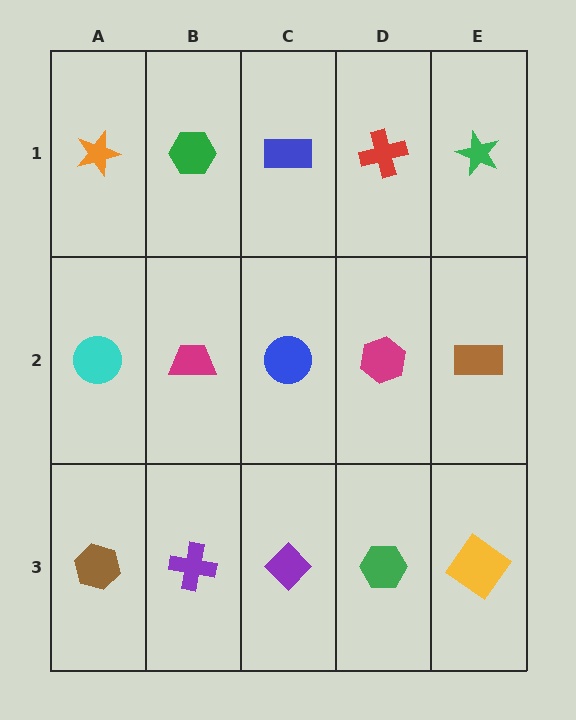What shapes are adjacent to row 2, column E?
A green star (row 1, column E), a yellow diamond (row 3, column E), a magenta hexagon (row 2, column D).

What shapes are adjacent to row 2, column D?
A red cross (row 1, column D), a green hexagon (row 3, column D), a blue circle (row 2, column C), a brown rectangle (row 2, column E).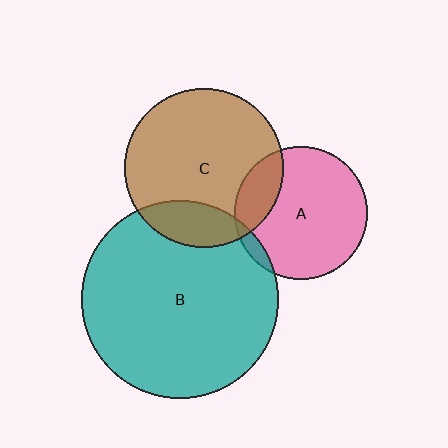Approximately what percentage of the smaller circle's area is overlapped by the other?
Approximately 20%.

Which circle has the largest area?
Circle B (teal).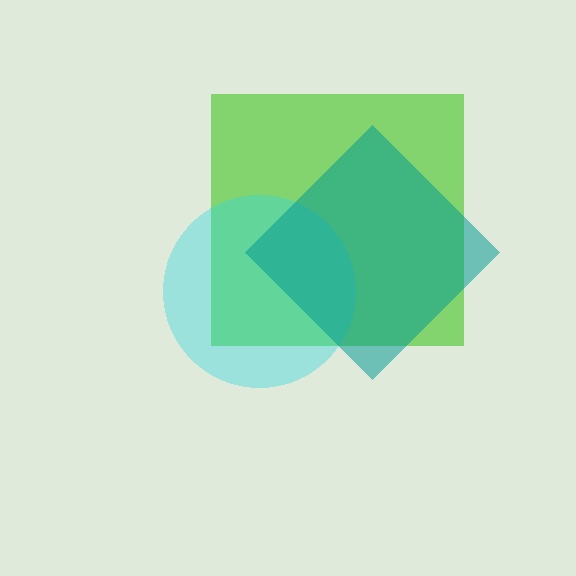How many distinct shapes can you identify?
There are 3 distinct shapes: a lime square, a cyan circle, a teal diamond.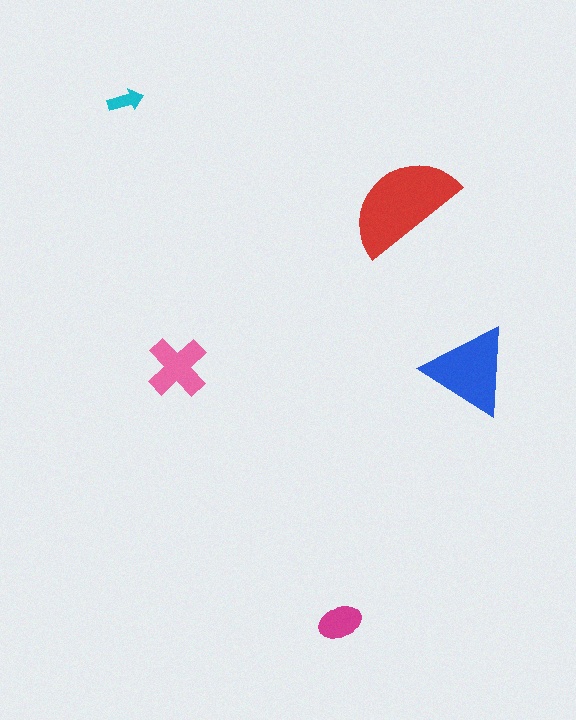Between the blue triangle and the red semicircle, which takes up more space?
The red semicircle.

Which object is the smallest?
The cyan arrow.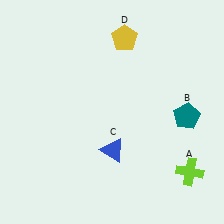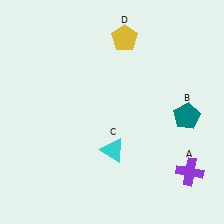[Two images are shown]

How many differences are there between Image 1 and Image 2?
There are 2 differences between the two images.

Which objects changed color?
A changed from lime to purple. C changed from blue to cyan.